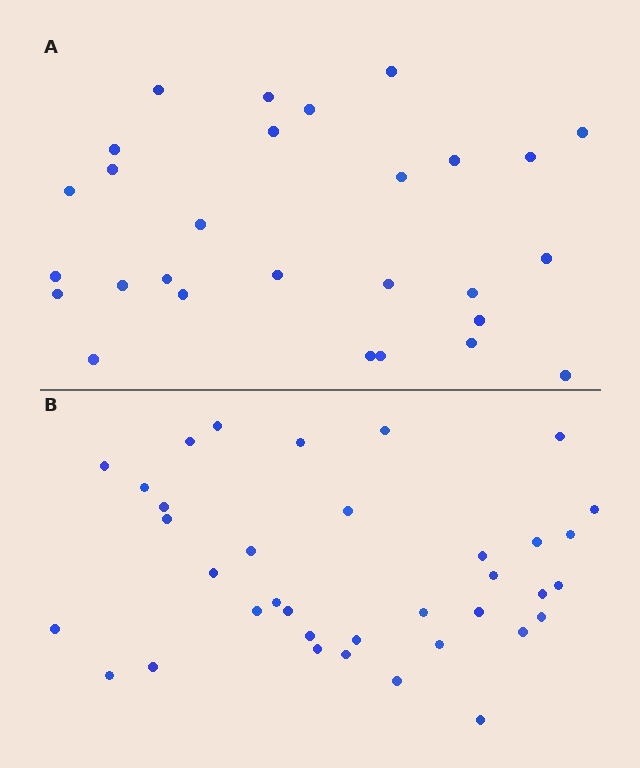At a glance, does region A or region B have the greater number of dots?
Region B (the bottom region) has more dots.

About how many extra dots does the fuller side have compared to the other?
Region B has roughly 8 or so more dots than region A.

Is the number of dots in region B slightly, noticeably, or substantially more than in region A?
Region B has noticeably more, but not dramatically so. The ratio is roughly 1.3 to 1.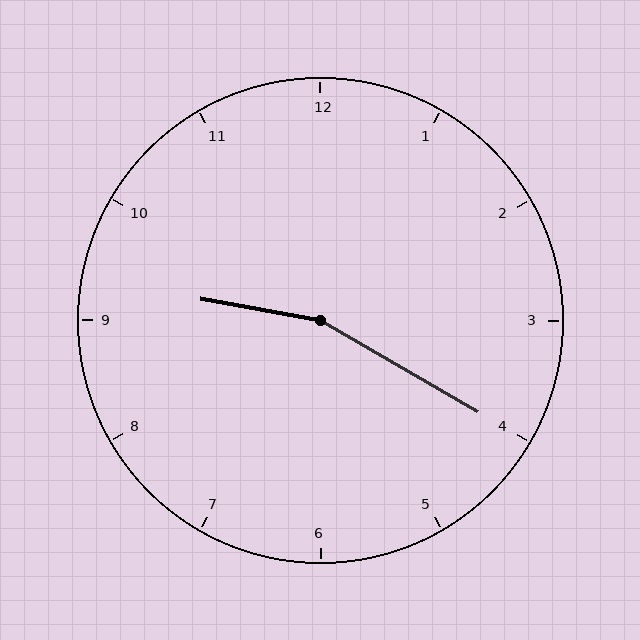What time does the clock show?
9:20.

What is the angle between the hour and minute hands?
Approximately 160 degrees.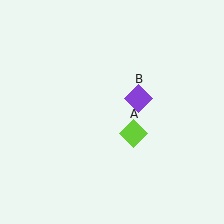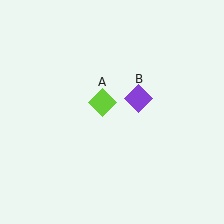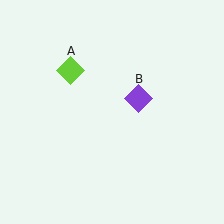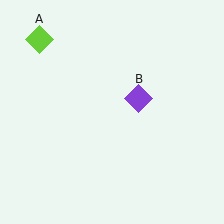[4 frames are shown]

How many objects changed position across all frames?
1 object changed position: lime diamond (object A).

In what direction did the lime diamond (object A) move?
The lime diamond (object A) moved up and to the left.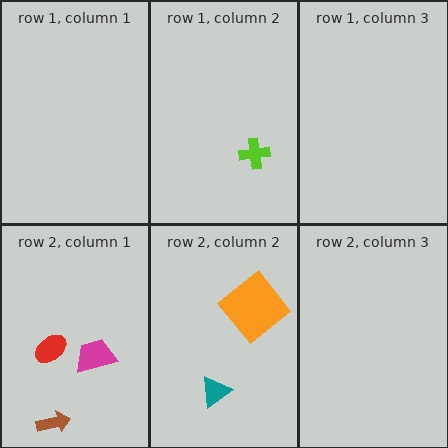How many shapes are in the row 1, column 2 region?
1.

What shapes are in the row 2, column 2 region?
The teal triangle, the orange diamond.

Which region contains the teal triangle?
The row 2, column 2 region.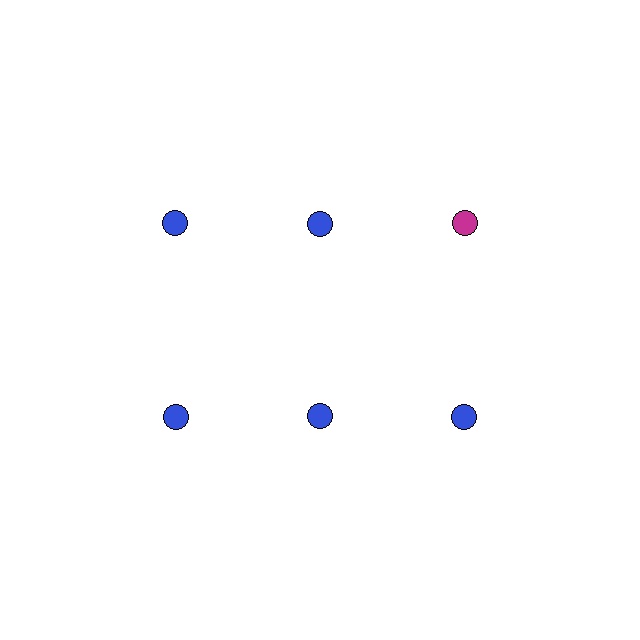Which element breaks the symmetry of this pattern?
The magenta circle in the top row, center column breaks the symmetry. All other shapes are blue circles.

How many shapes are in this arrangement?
There are 6 shapes arranged in a grid pattern.